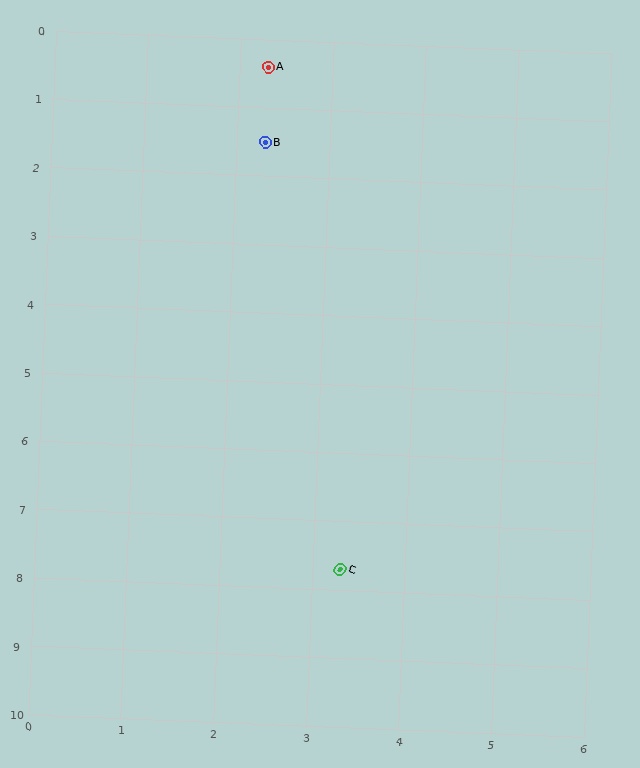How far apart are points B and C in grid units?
Points B and C are about 6.3 grid units apart.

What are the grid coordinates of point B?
Point B is at approximately (2.3, 1.5).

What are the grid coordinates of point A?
Point A is at approximately (2.3, 0.4).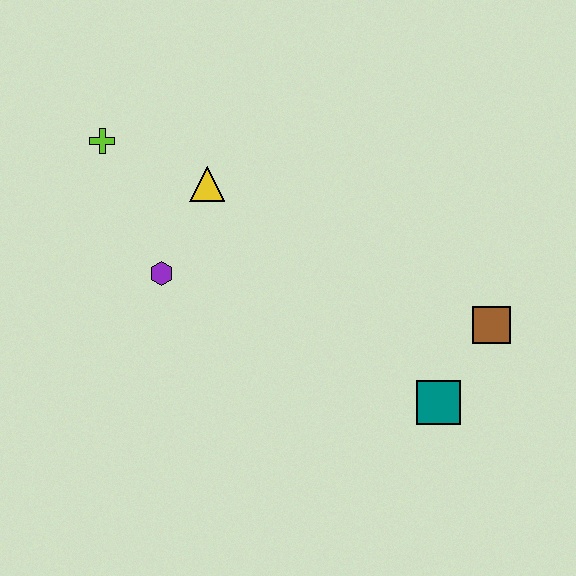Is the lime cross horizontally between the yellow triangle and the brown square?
No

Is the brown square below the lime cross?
Yes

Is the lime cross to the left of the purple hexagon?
Yes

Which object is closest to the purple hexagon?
The yellow triangle is closest to the purple hexagon.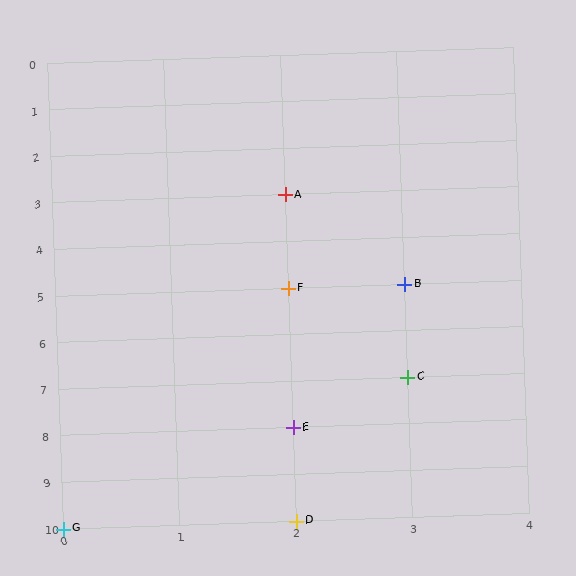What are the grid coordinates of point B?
Point B is at grid coordinates (3, 5).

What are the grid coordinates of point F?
Point F is at grid coordinates (2, 5).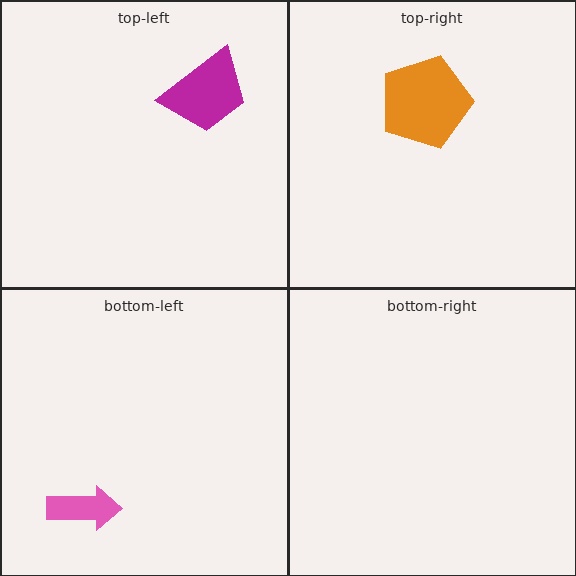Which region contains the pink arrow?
The bottom-left region.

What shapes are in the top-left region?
The magenta trapezoid.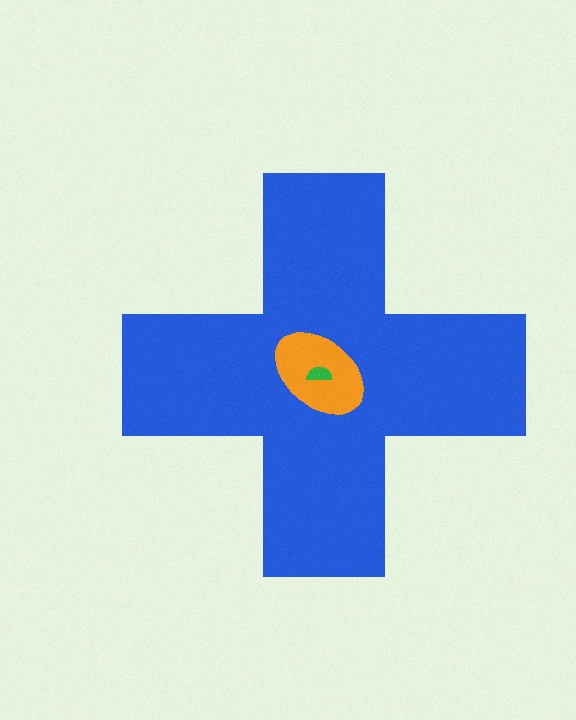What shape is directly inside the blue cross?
The orange ellipse.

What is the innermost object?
The green semicircle.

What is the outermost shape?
The blue cross.